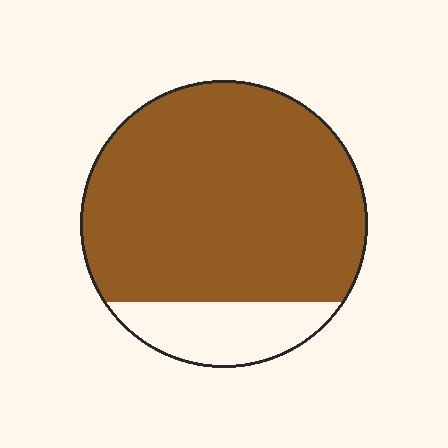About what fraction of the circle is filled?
About five sixths (5/6).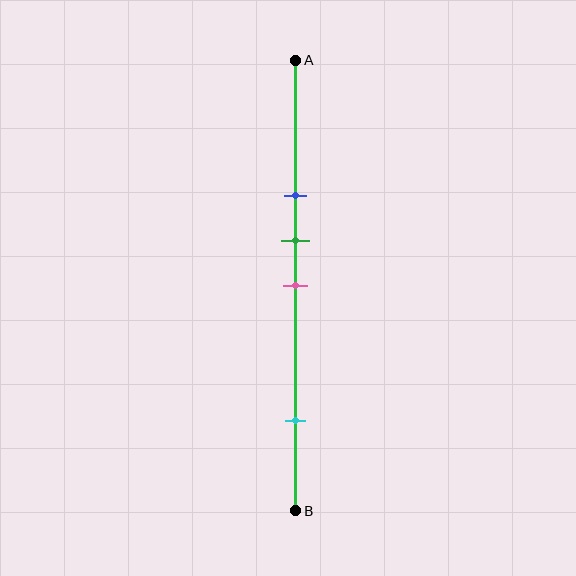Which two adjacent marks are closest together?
The green and pink marks are the closest adjacent pair.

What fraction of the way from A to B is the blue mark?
The blue mark is approximately 30% (0.3) of the way from A to B.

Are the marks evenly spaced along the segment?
No, the marks are not evenly spaced.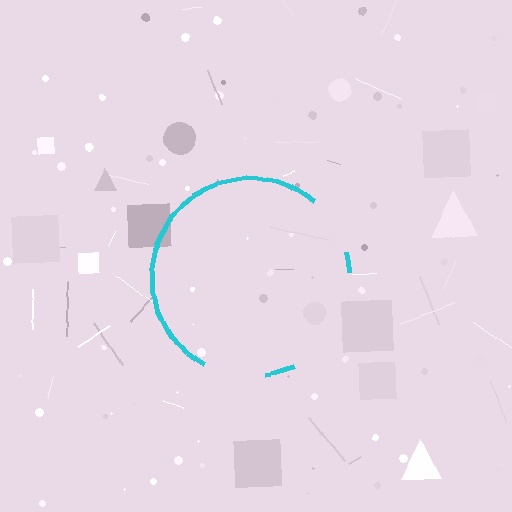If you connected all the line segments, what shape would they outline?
They would outline a circle.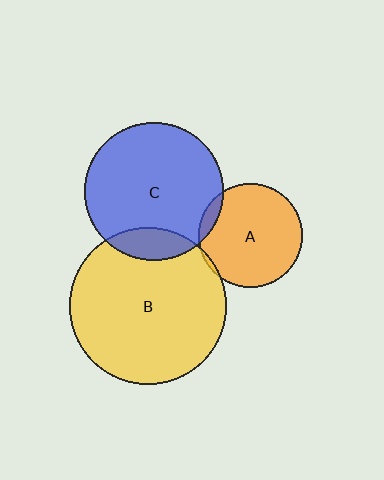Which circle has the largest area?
Circle B (yellow).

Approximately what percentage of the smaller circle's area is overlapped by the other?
Approximately 15%.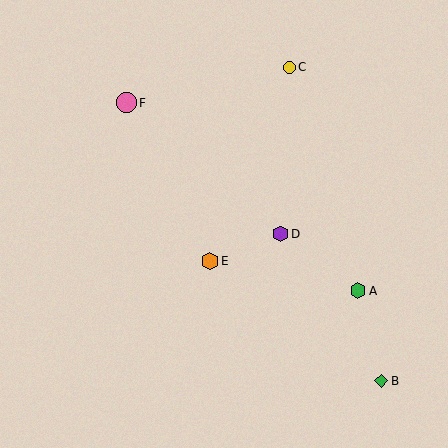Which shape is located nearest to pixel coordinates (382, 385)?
The green diamond (labeled B) at (381, 381) is nearest to that location.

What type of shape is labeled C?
Shape C is a yellow circle.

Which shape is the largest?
The pink circle (labeled F) is the largest.